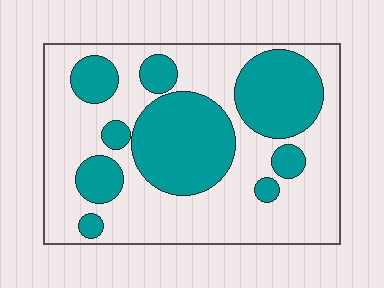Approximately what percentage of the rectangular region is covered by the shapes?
Approximately 40%.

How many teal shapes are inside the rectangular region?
9.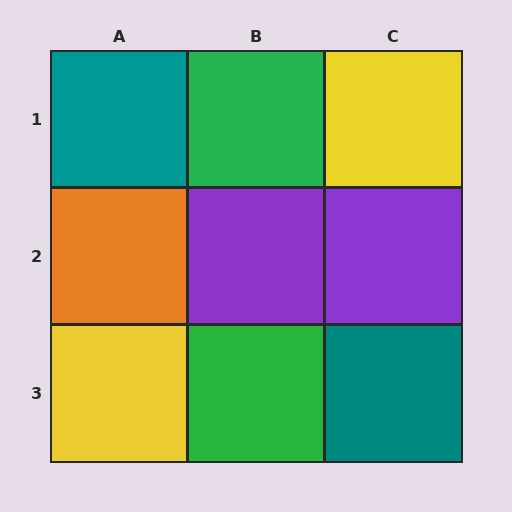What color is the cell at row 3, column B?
Green.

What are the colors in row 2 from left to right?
Orange, purple, purple.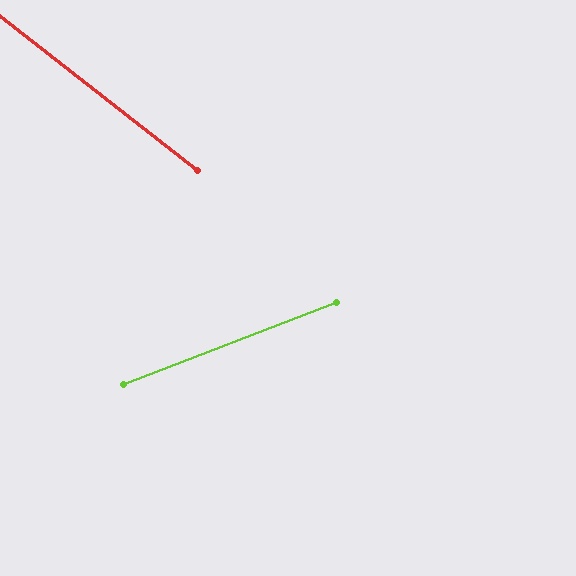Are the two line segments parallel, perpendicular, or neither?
Neither parallel nor perpendicular — they differ by about 59°.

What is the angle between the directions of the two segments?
Approximately 59 degrees.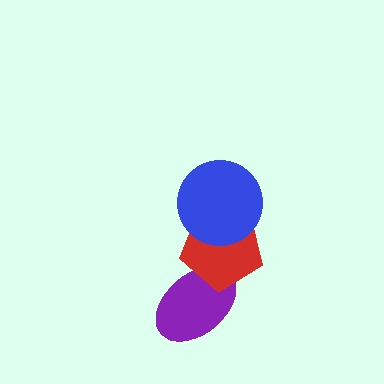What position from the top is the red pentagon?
The red pentagon is 2nd from the top.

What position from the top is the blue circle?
The blue circle is 1st from the top.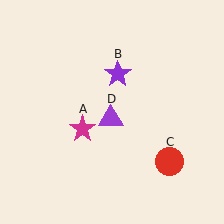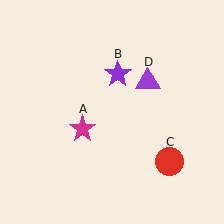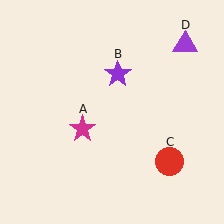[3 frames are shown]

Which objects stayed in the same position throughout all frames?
Magenta star (object A) and purple star (object B) and red circle (object C) remained stationary.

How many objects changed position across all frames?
1 object changed position: purple triangle (object D).